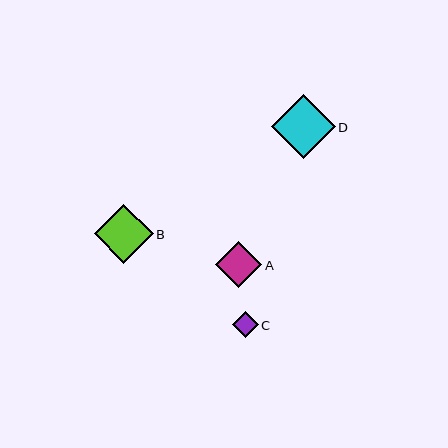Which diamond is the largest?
Diamond D is the largest with a size of approximately 64 pixels.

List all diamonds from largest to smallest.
From largest to smallest: D, B, A, C.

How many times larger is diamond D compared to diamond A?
Diamond D is approximately 1.4 times the size of diamond A.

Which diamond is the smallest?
Diamond C is the smallest with a size of approximately 26 pixels.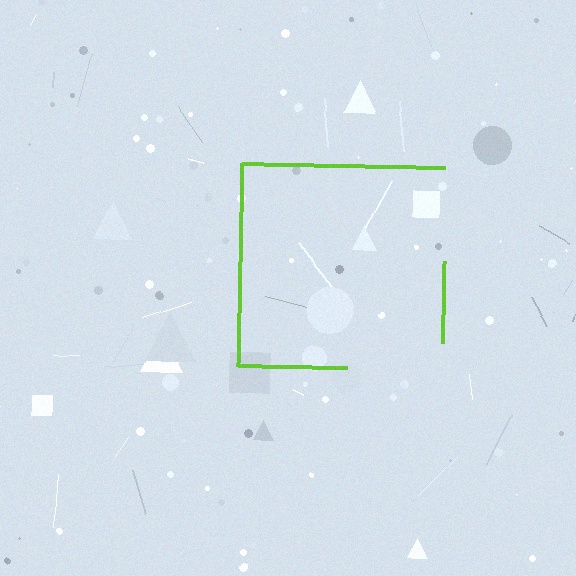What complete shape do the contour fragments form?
The contour fragments form a square.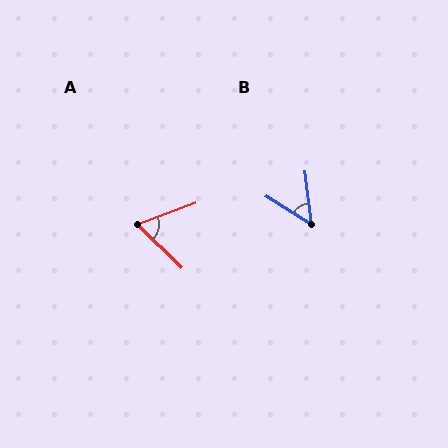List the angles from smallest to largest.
B (50°), A (65°).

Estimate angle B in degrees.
Approximately 50 degrees.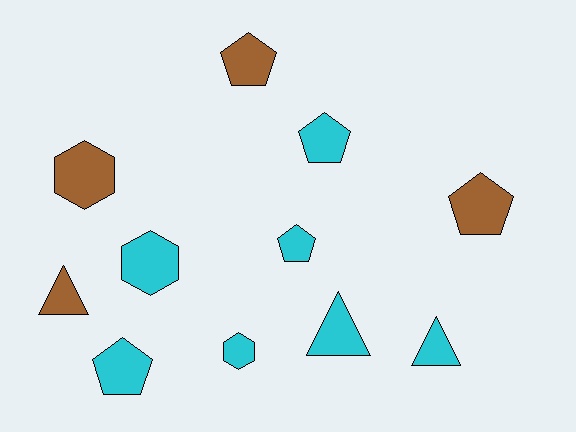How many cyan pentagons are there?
There are 3 cyan pentagons.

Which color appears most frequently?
Cyan, with 7 objects.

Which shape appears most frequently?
Pentagon, with 5 objects.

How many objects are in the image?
There are 11 objects.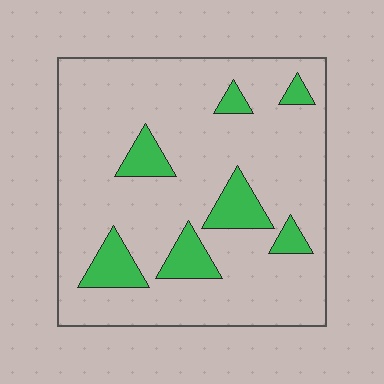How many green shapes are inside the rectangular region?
7.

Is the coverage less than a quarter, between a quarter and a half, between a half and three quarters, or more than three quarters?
Less than a quarter.